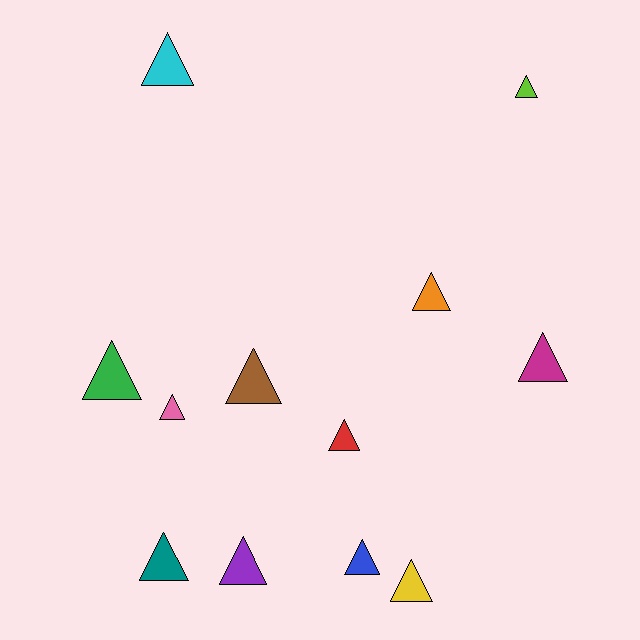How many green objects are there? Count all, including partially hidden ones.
There is 1 green object.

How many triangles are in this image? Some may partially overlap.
There are 12 triangles.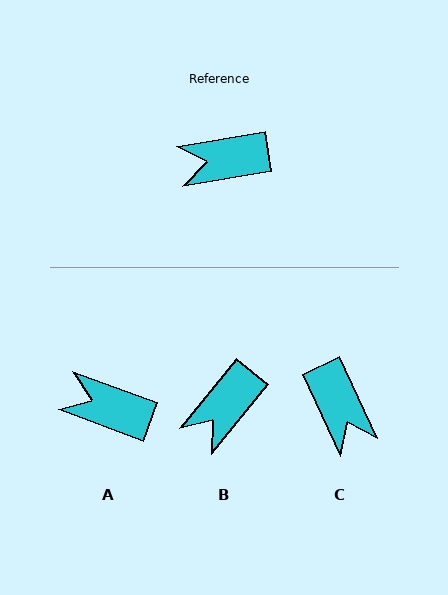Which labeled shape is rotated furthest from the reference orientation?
C, about 106 degrees away.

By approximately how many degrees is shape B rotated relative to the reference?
Approximately 41 degrees counter-clockwise.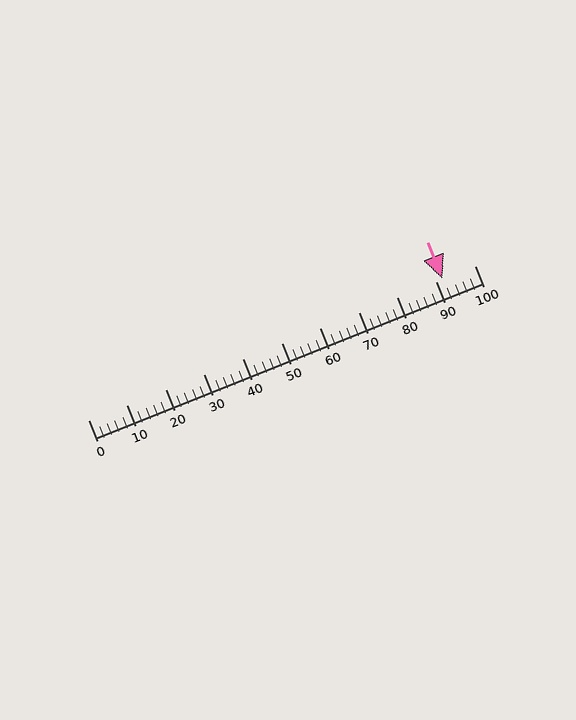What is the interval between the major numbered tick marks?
The major tick marks are spaced 10 units apart.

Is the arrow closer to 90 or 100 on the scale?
The arrow is closer to 90.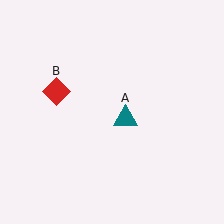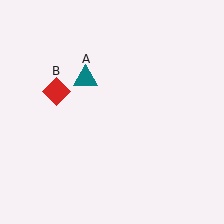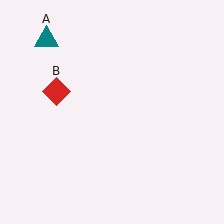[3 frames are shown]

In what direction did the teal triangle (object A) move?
The teal triangle (object A) moved up and to the left.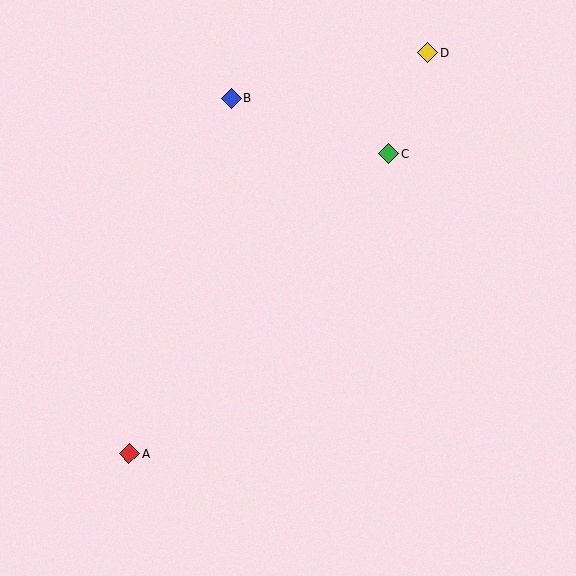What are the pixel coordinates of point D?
Point D is at (427, 53).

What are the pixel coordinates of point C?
Point C is at (388, 154).